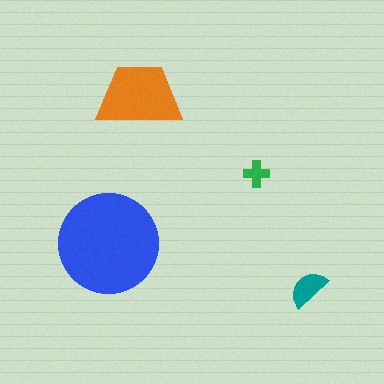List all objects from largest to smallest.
The blue circle, the orange trapezoid, the teal semicircle, the green cross.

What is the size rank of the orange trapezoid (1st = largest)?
2nd.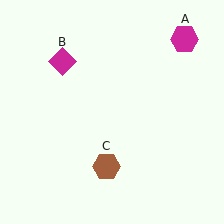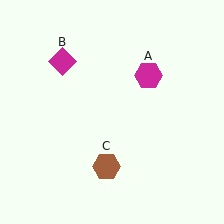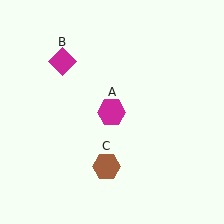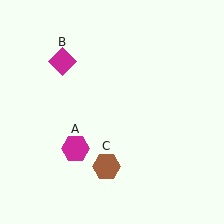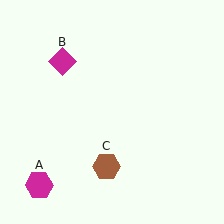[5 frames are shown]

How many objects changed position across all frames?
1 object changed position: magenta hexagon (object A).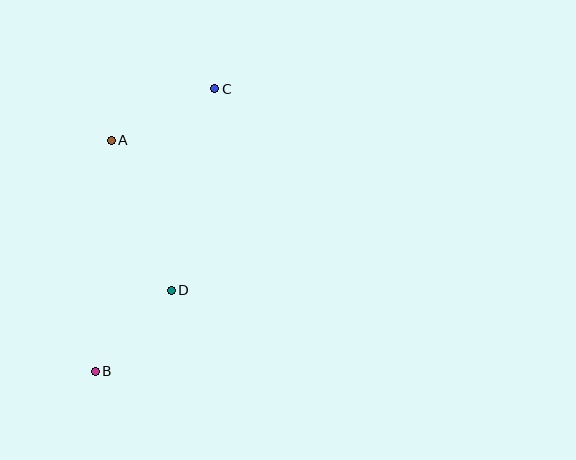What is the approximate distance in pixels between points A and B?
The distance between A and B is approximately 231 pixels.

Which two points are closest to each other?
Points B and D are closest to each other.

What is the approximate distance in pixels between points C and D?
The distance between C and D is approximately 206 pixels.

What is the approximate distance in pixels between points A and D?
The distance between A and D is approximately 161 pixels.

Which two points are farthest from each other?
Points B and C are farthest from each other.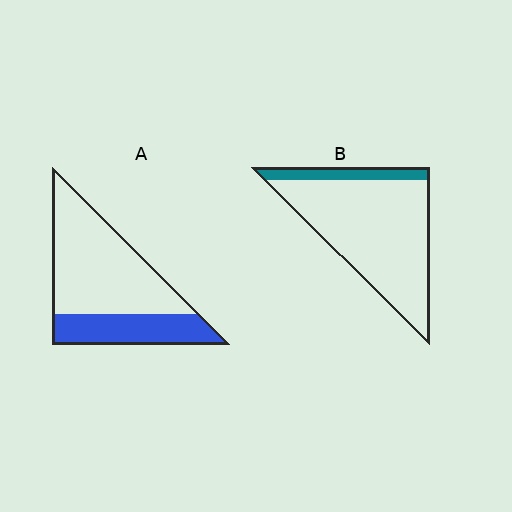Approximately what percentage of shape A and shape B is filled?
A is approximately 30% and B is approximately 15%.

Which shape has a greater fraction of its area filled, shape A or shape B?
Shape A.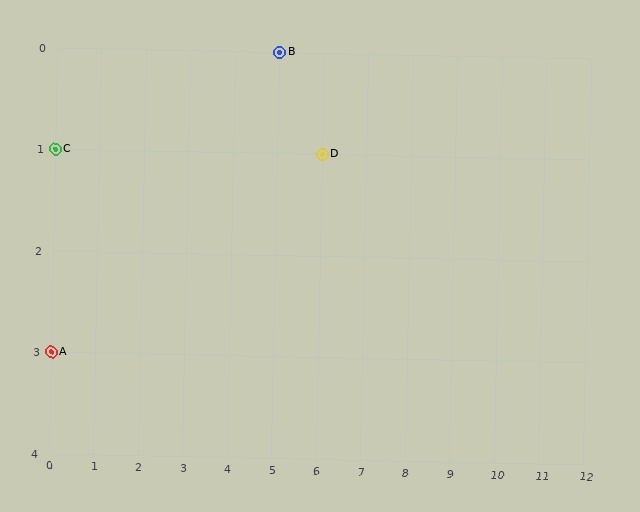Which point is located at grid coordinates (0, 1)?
Point C is at (0, 1).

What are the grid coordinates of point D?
Point D is at grid coordinates (6, 1).